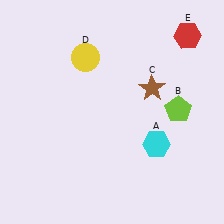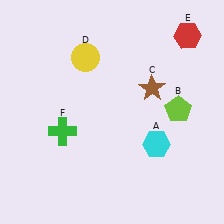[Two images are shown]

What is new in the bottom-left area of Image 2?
A green cross (F) was added in the bottom-left area of Image 2.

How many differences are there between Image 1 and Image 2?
There is 1 difference between the two images.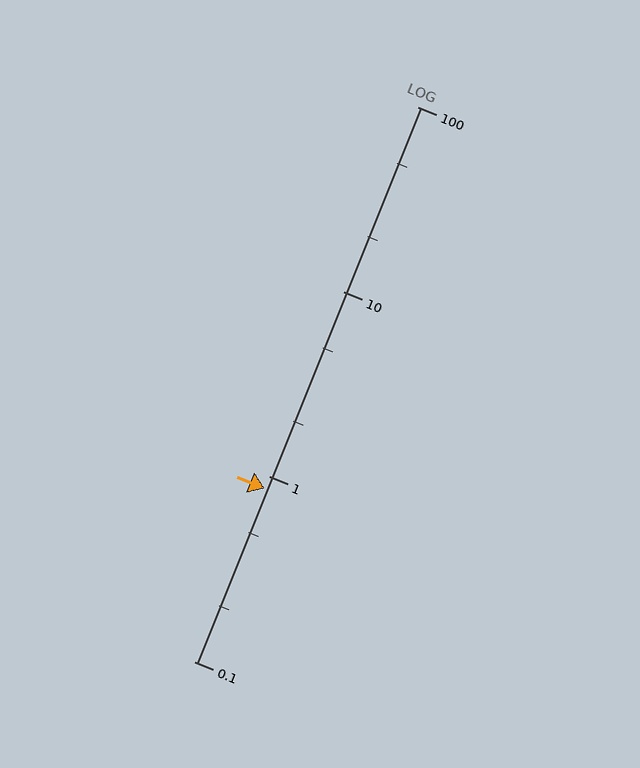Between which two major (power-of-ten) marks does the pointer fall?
The pointer is between 0.1 and 1.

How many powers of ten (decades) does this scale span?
The scale spans 3 decades, from 0.1 to 100.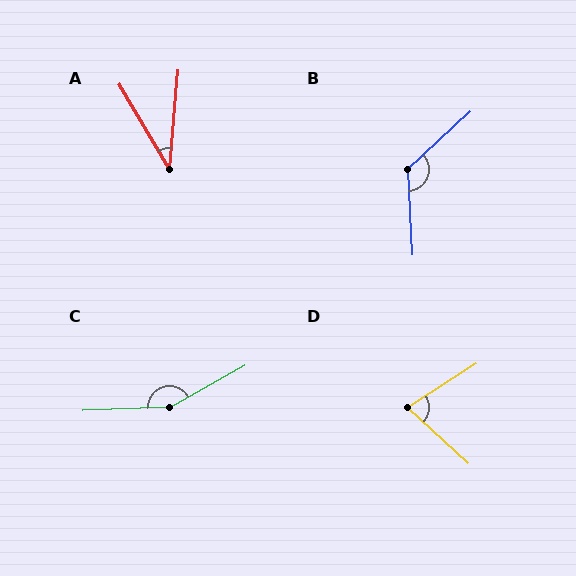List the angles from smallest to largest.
A (36°), D (75°), B (130°), C (153°).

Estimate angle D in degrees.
Approximately 75 degrees.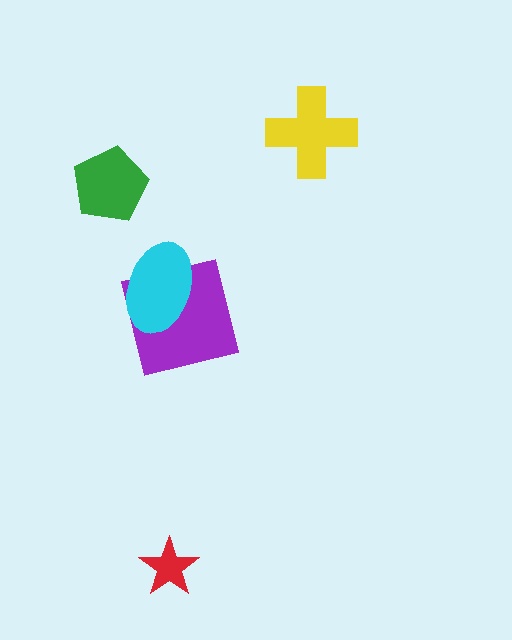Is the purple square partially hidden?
Yes, it is partially covered by another shape.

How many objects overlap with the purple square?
1 object overlaps with the purple square.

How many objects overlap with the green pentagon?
0 objects overlap with the green pentagon.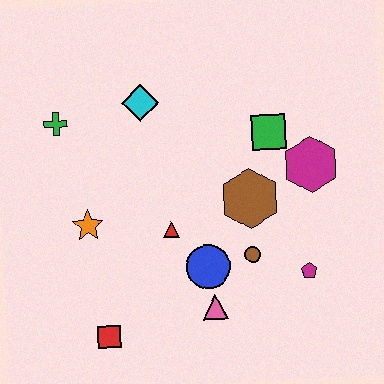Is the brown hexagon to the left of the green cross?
No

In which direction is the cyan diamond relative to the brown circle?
The cyan diamond is above the brown circle.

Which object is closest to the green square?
The magenta hexagon is closest to the green square.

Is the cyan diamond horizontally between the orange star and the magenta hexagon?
Yes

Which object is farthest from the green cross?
The magenta pentagon is farthest from the green cross.